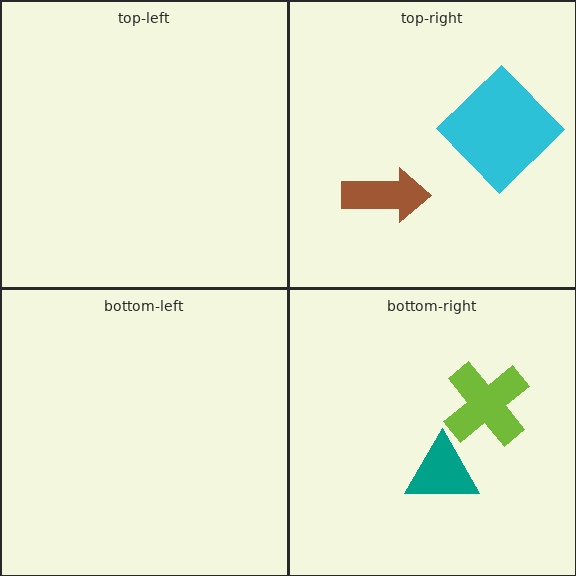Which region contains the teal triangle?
The bottom-right region.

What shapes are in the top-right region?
The cyan diamond, the brown arrow.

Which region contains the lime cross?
The bottom-right region.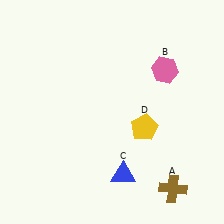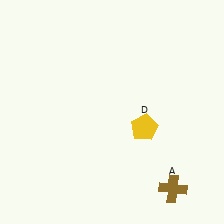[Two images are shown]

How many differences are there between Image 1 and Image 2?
There are 2 differences between the two images.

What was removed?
The blue triangle (C), the pink hexagon (B) were removed in Image 2.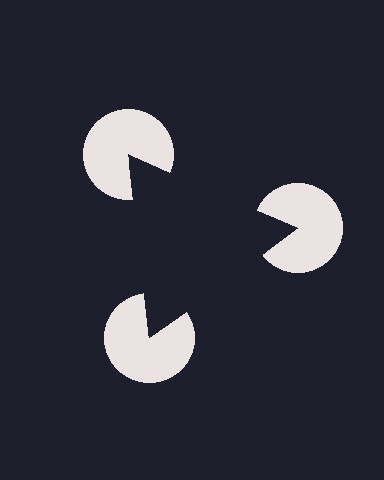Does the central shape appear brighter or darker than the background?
It typically appears slightly darker than the background, even though no actual brightness change is drawn.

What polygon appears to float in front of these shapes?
An illusory triangle — its edges are inferred from the aligned wedge cuts in the pac-man discs, not physically drawn.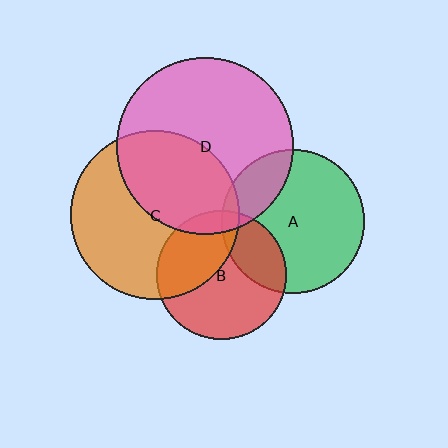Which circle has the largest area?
Circle D (pink).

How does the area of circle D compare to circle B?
Approximately 1.9 times.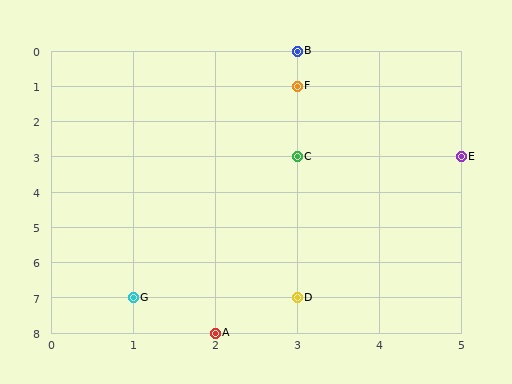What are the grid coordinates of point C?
Point C is at grid coordinates (3, 3).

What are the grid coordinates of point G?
Point G is at grid coordinates (1, 7).